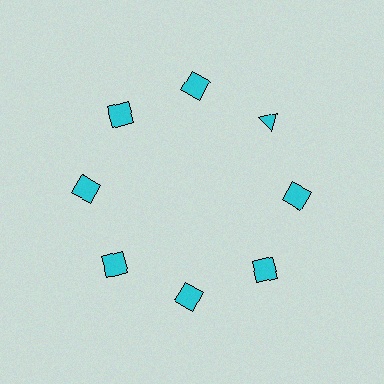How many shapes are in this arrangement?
There are 8 shapes arranged in a ring pattern.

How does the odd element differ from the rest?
It has a different shape: triangle instead of square.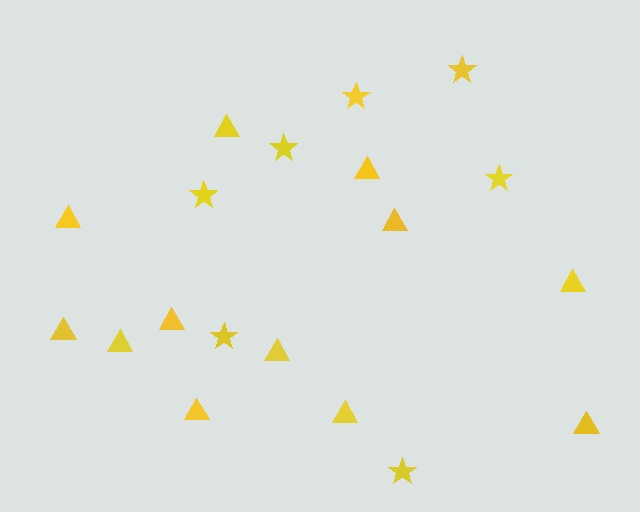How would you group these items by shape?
There are 2 groups: one group of stars (7) and one group of triangles (12).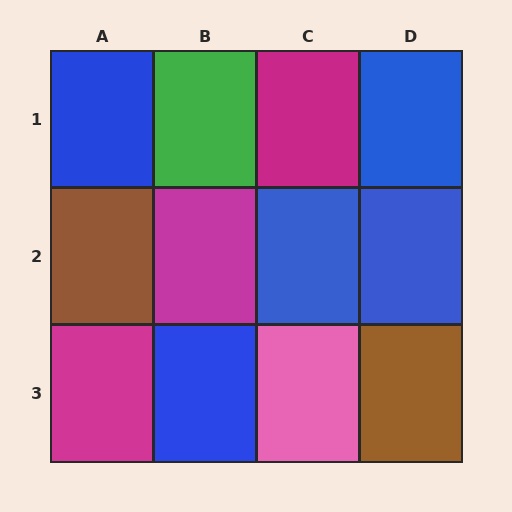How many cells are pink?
1 cell is pink.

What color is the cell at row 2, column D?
Blue.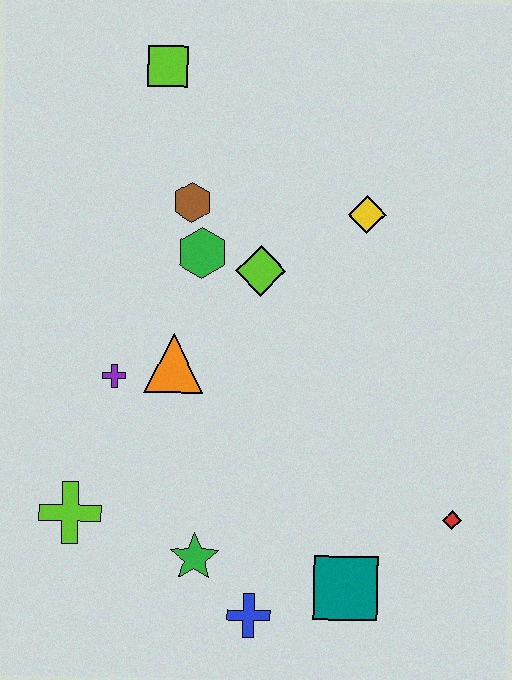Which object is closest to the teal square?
The blue cross is closest to the teal square.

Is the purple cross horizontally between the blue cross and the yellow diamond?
No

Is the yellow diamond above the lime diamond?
Yes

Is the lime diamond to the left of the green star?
No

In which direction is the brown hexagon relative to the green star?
The brown hexagon is above the green star.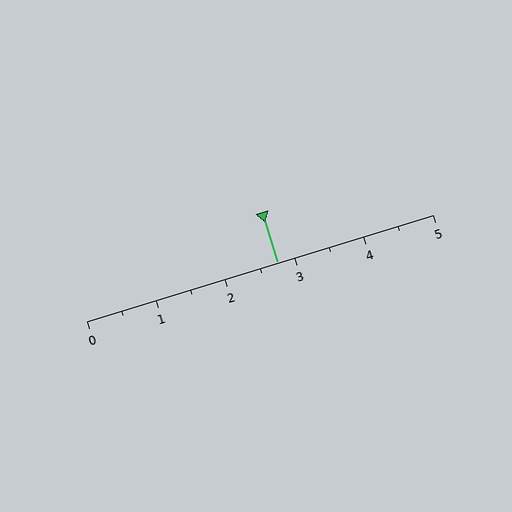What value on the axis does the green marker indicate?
The marker indicates approximately 2.8.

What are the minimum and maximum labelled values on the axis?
The axis runs from 0 to 5.